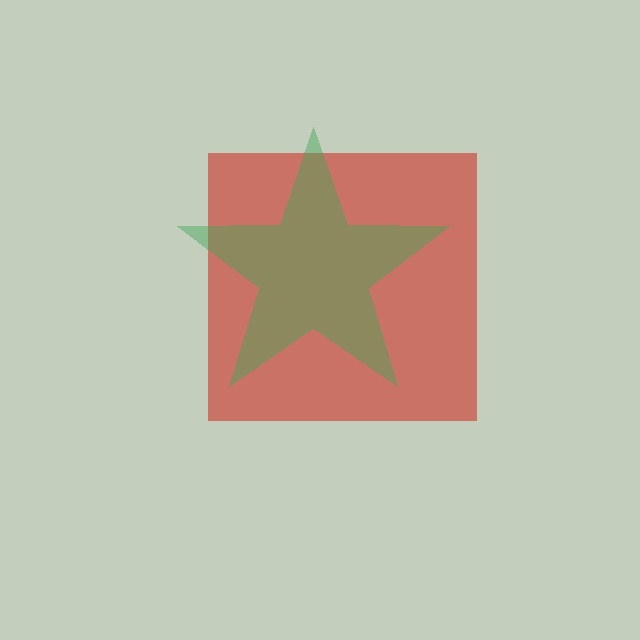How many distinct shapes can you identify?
There are 2 distinct shapes: a red square, a green star.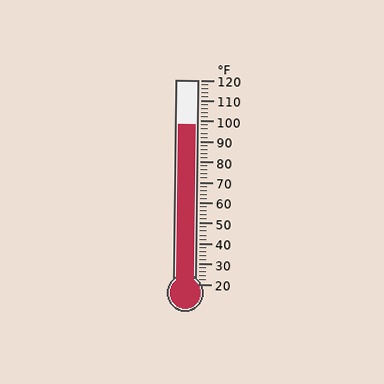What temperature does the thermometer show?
The thermometer shows approximately 98°F.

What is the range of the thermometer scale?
The thermometer scale ranges from 20°F to 120°F.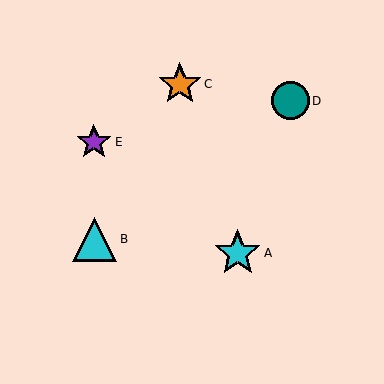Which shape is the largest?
The cyan star (labeled A) is the largest.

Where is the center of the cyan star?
The center of the cyan star is at (238, 253).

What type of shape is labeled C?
Shape C is an orange star.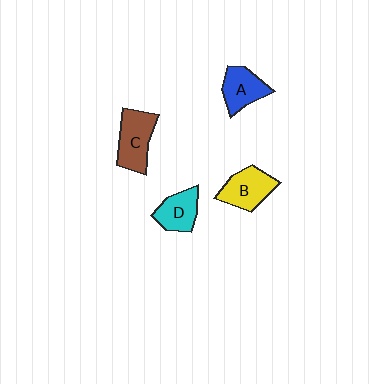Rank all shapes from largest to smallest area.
From largest to smallest: C (brown), B (yellow), A (blue), D (cyan).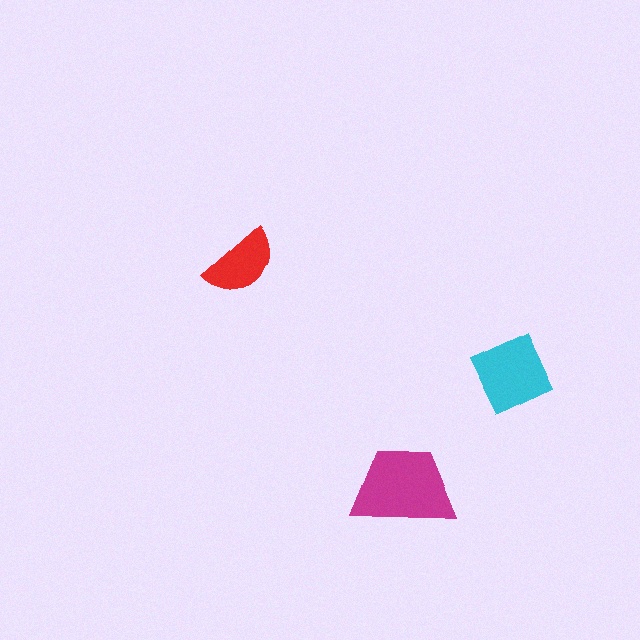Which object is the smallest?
The red semicircle.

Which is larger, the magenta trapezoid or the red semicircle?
The magenta trapezoid.